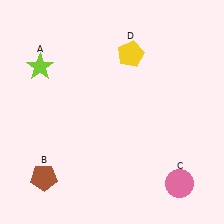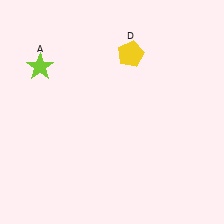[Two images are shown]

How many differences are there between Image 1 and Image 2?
There are 2 differences between the two images.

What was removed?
The brown pentagon (B), the pink circle (C) were removed in Image 2.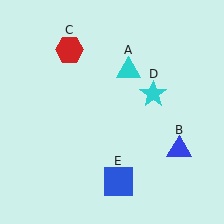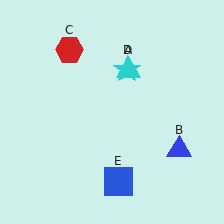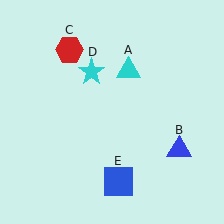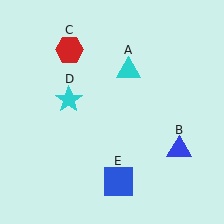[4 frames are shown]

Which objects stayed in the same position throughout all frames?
Cyan triangle (object A) and blue triangle (object B) and red hexagon (object C) and blue square (object E) remained stationary.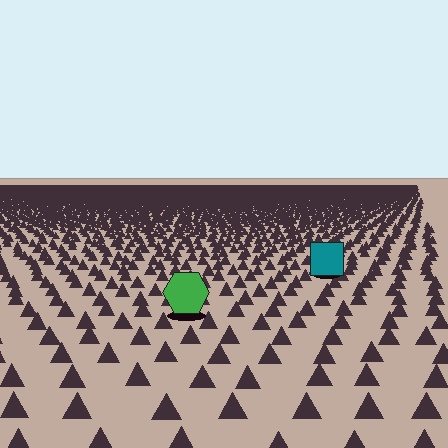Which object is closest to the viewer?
The green hexagon is closest. The texture marks near it are larger and more spread out.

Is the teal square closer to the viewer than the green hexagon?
No. The green hexagon is closer — you can tell from the texture gradient: the ground texture is coarser near it.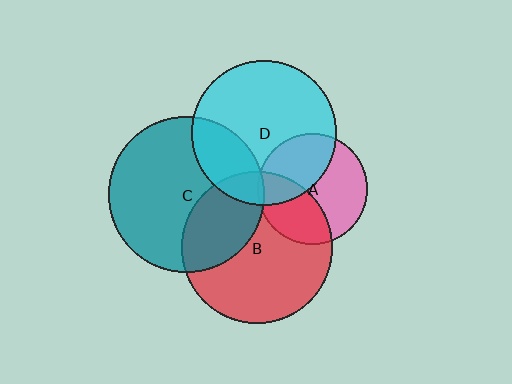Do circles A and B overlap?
Yes.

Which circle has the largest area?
Circle C (teal).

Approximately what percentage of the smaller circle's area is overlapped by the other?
Approximately 35%.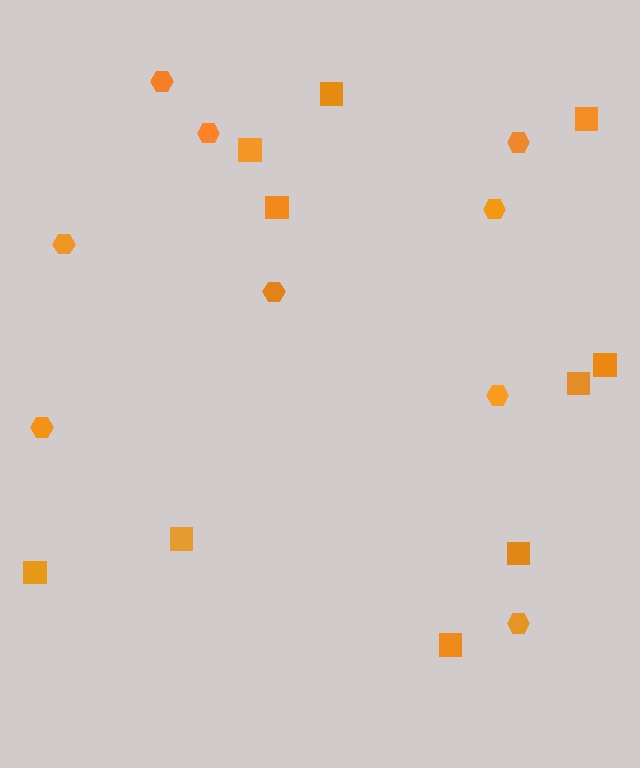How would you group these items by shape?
There are 2 groups: one group of squares (10) and one group of hexagons (9).